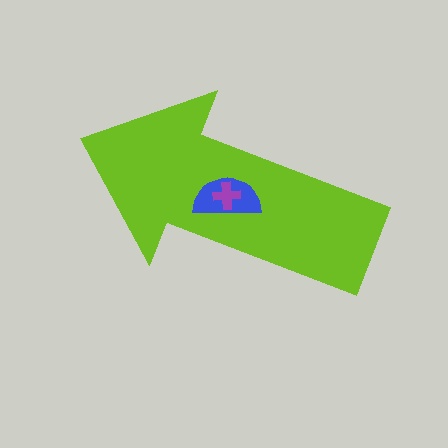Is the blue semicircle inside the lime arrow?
Yes.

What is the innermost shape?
The purple cross.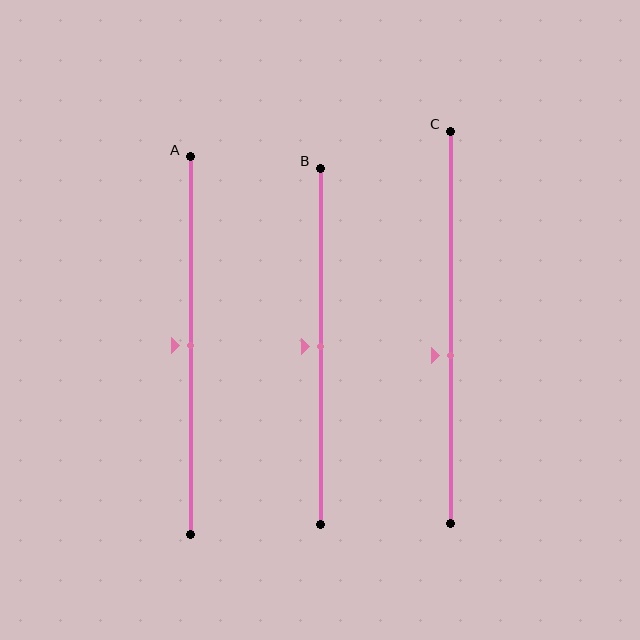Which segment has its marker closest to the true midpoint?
Segment A has its marker closest to the true midpoint.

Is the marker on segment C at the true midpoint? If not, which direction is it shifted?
No, the marker on segment C is shifted downward by about 7% of the segment length.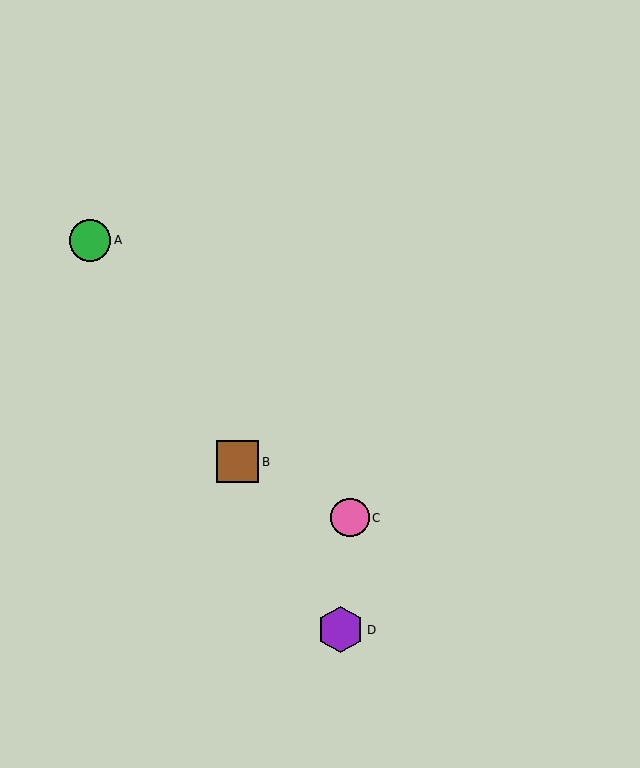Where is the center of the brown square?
The center of the brown square is at (238, 462).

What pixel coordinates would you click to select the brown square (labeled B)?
Click at (238, 462) to select the brown square B.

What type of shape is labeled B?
Shape B is a brown square.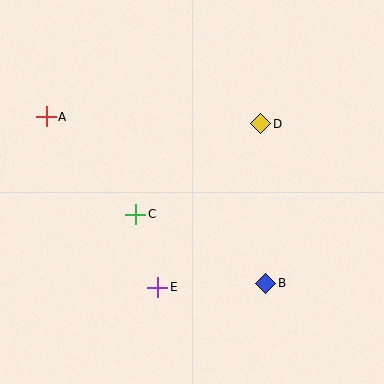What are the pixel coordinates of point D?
Point D is at (261, 124).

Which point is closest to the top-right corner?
Point D is closest to the top-right corner.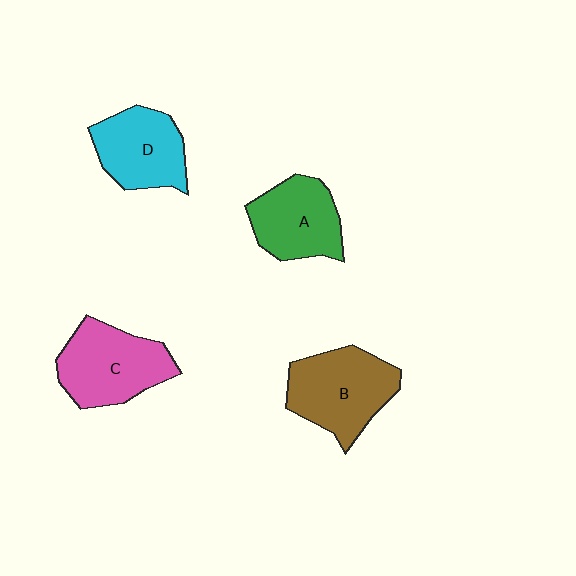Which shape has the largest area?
Shape B (brown).